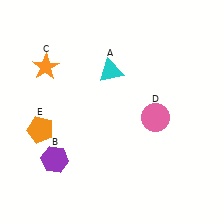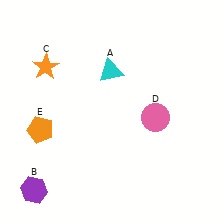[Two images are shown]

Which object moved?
The purple hexagon (B) moved down.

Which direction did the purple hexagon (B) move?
The purple hexagon (B) moved down.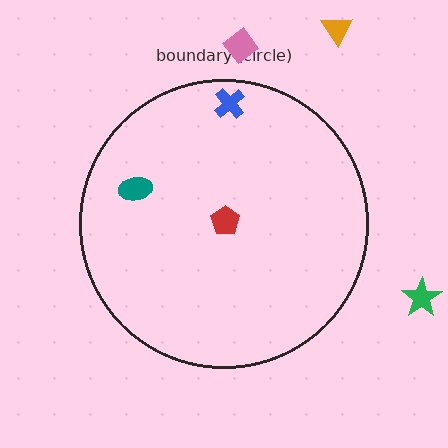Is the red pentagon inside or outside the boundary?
Inside.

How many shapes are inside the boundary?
3 inside, 3 outside.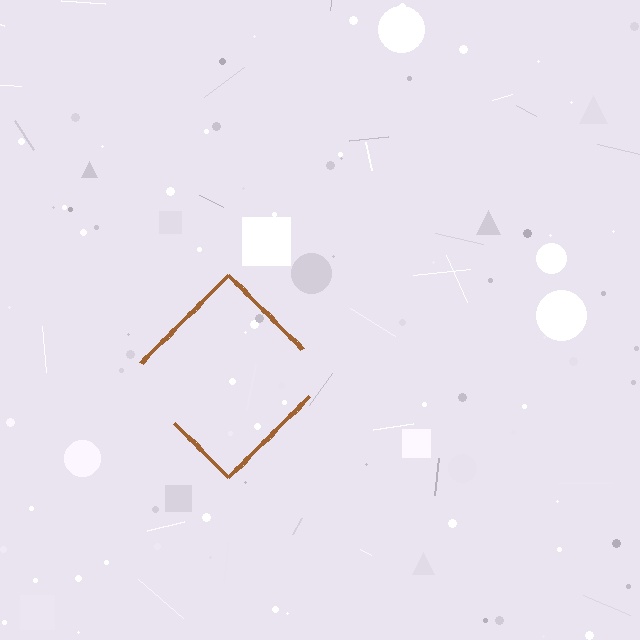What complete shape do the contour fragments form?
The contour fragments form a diamond.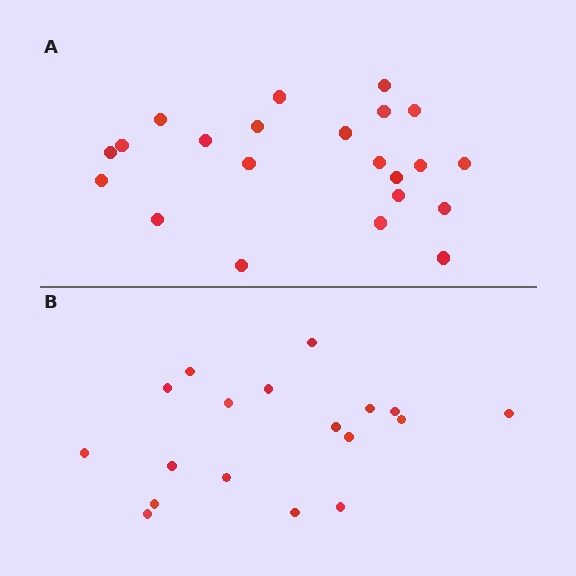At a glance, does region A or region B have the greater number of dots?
Region A (the top region) has more dots.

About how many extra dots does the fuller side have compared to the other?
Region A has about 4 more dots than region B.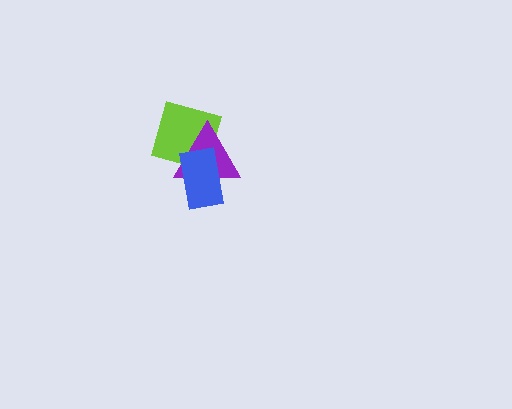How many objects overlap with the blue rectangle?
2 objects overlap with the blue rectangle.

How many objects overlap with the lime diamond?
2 objects overlap with the lime diamond.